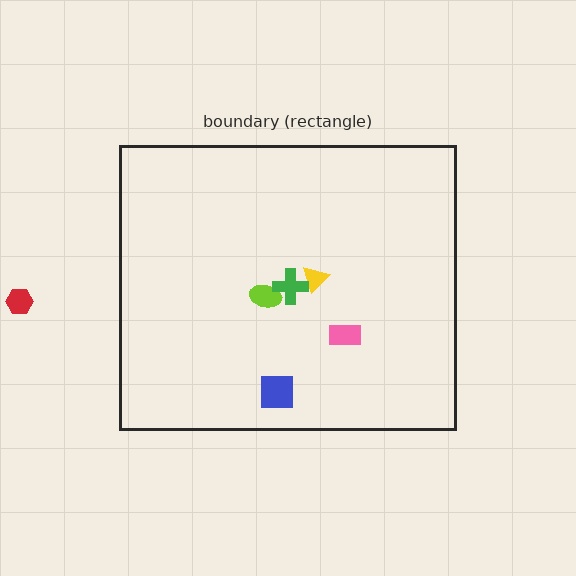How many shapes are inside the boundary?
5 inside, 1 outside.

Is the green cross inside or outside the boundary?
Inside.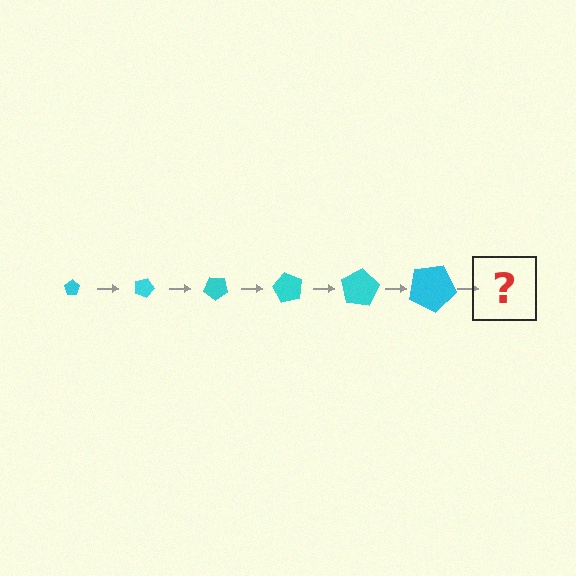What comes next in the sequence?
The next element should be a pentagon, larger than the previous one and rotated 120 degrees from the start.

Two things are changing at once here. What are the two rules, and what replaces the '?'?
The two rules are that the pentagon grows larger each step and it rotates 20 degrees each step. The '?' should be a pentagon, larger than the previous one and rotated 120 degrees from the start.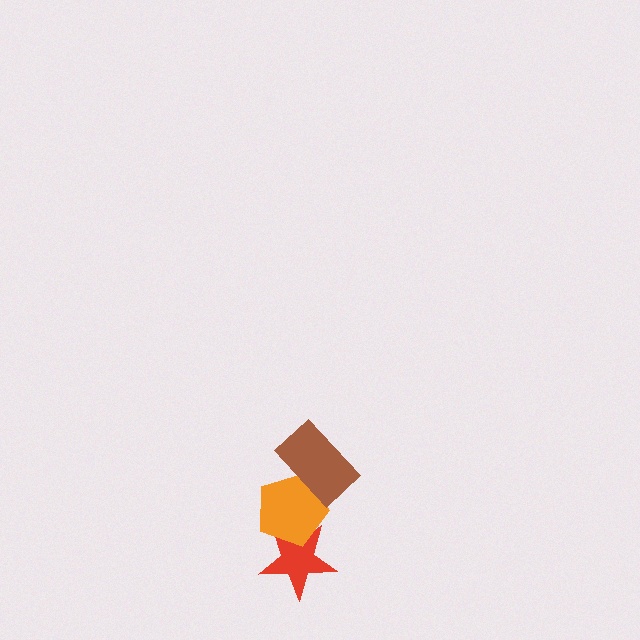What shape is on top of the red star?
The orange pentagon is on top of the red star.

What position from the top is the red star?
The red star is 3rd from the top.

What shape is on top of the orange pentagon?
The brown rectangle is on top of the orange pentagon.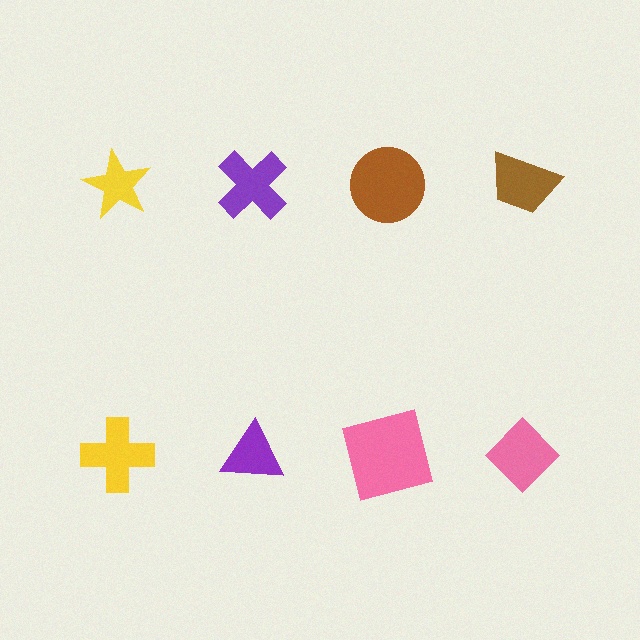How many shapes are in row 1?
4 shapes.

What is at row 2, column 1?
A yellow cross.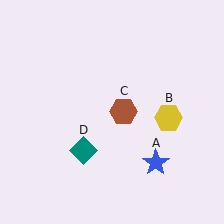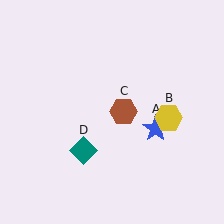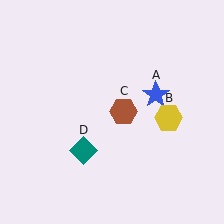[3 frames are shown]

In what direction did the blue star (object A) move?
The blue star (object A) moved up.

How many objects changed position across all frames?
1 object changed position: blue star (object A).